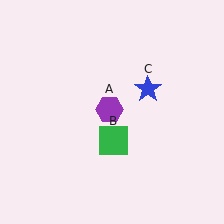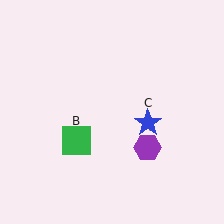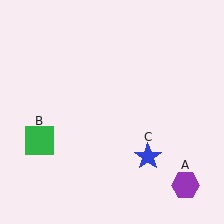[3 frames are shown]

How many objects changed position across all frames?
3 objects changed position: purple hexagon (object A), green square (object B), blue star (object C).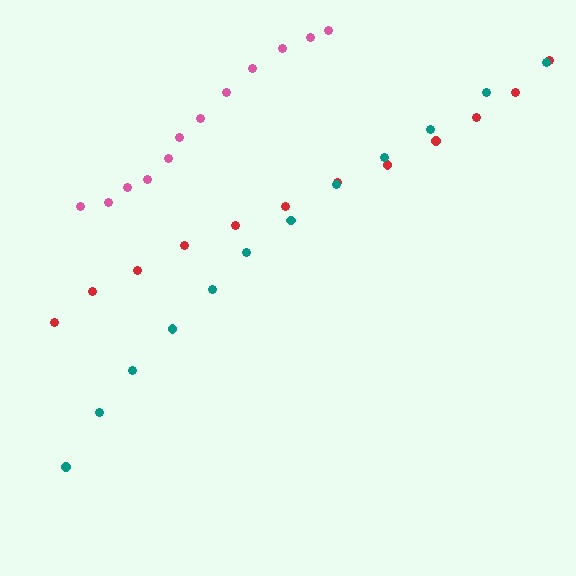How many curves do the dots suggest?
There are 3 distinct paths.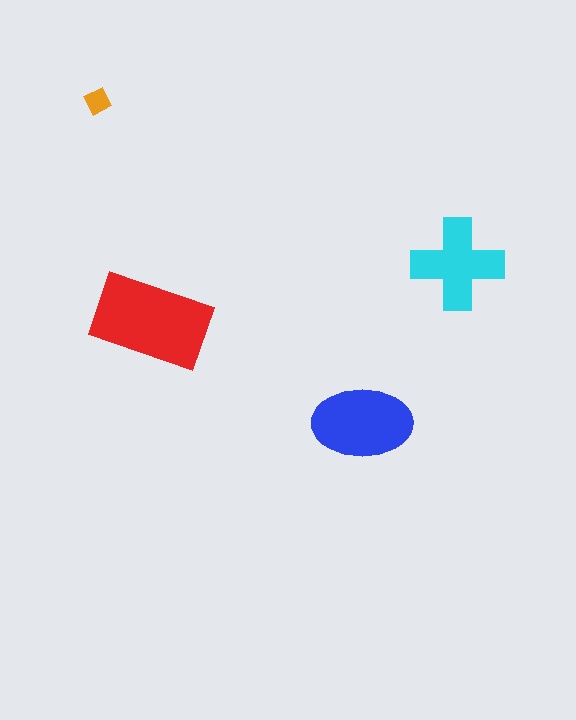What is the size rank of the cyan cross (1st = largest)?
3rd.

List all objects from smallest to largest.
The orange diamond, the cyan cross, the blue ellipse, the red rectangle.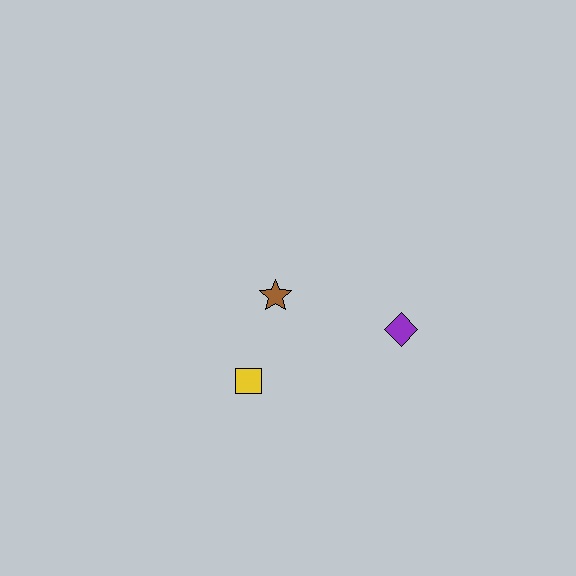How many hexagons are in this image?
There are no hexagons.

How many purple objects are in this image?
There is 1 purple object.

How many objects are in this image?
There are 3 objects.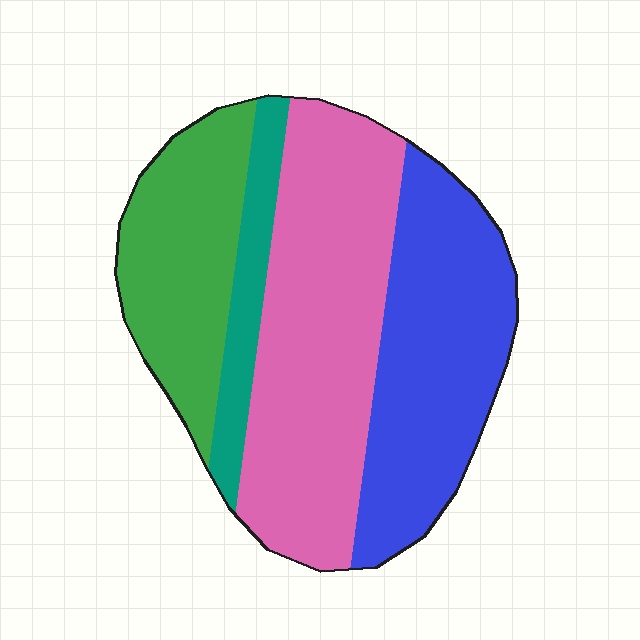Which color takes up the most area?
Pink, at roughly 40%.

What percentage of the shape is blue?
Blue takes up about one third (1/3) of the shape.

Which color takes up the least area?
Teal, at roughly 10%.